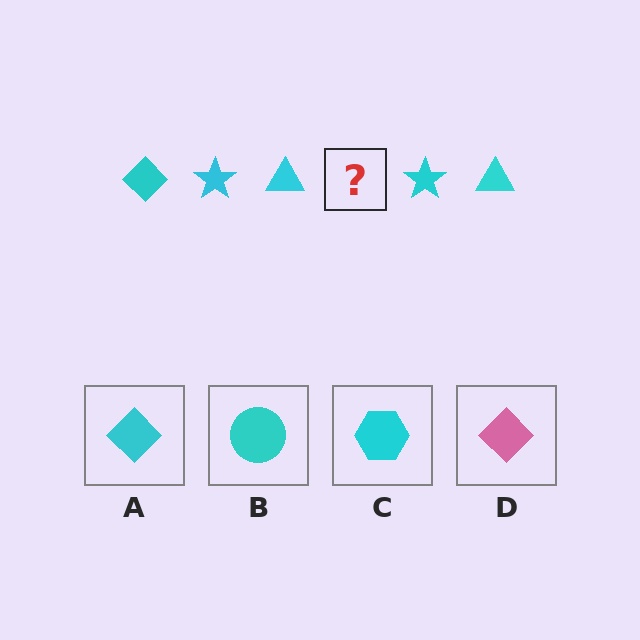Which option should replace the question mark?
Option A.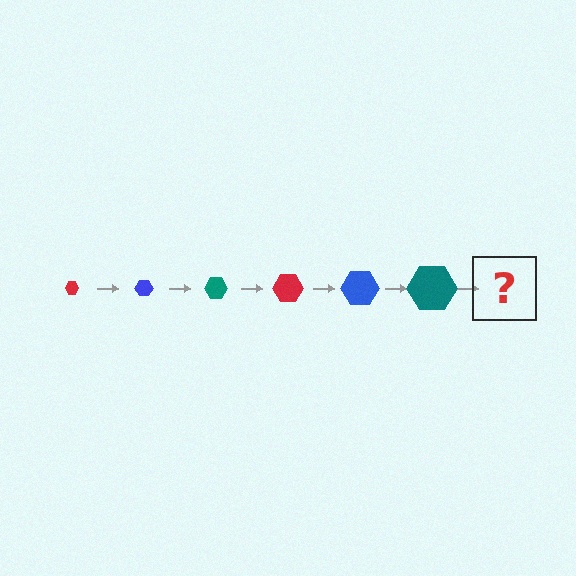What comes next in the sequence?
The next element should be a red hexagon, larger than the previous one.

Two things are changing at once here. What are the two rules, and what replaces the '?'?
The two rules are that the hexagon grows larger each step and the color cycles through red, blue, and teal. The '?' should be a red hexagon, larger than the previous one.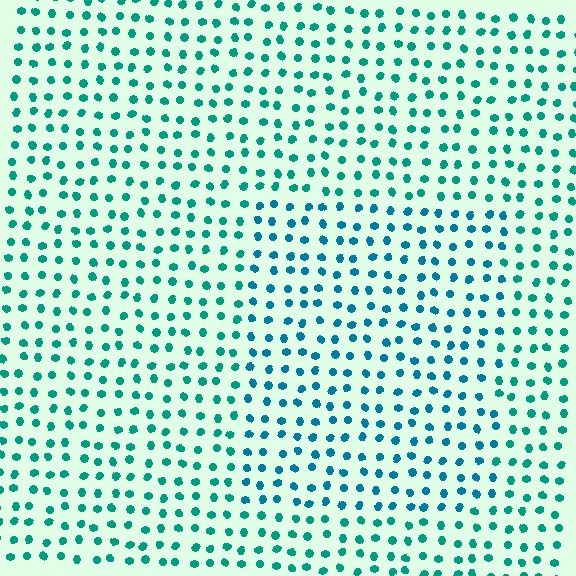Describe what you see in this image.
The image is filled with small teal elements in a uniform arrangement. A rectangle-shaped region is visible where the elements are tinted to a slightly different hue, forming a subtle color boundary.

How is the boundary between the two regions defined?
The boundary is defined purely by a slight shift in hue (about 24 degrees). Spacing, size, and orientation are identical on both sides.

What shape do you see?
I see a rectangle.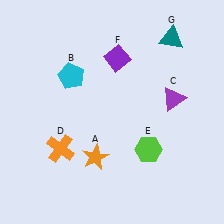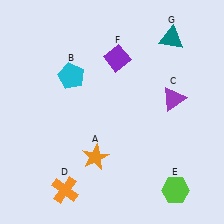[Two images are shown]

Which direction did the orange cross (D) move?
The orange cross (D) moved down.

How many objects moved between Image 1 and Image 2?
2 objects moved between the two images.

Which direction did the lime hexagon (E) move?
The lime hexagon (E) moved down.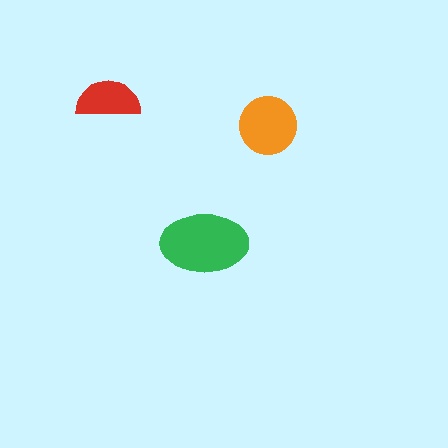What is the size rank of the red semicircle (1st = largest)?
3rd.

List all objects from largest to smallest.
The green ellipse, the orange circle, the red semicircle.